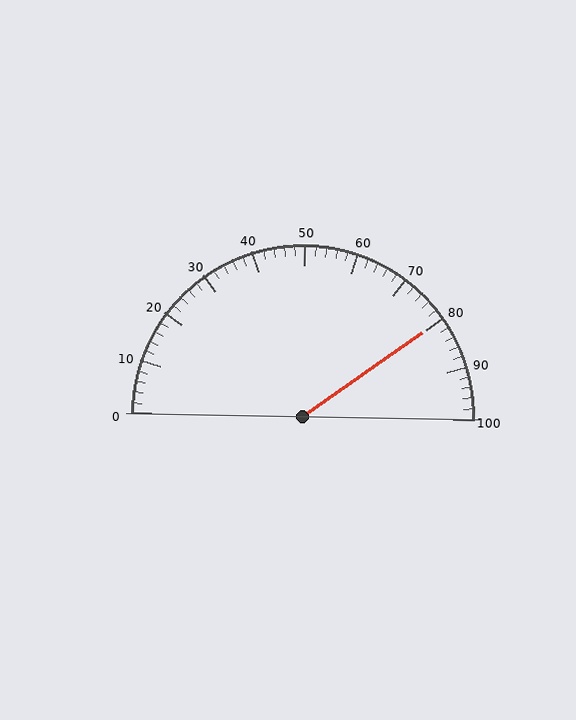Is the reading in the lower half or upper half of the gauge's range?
The reading is in the upper half of the range (0 to 100).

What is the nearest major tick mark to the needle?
The nearest major tick mark is 80.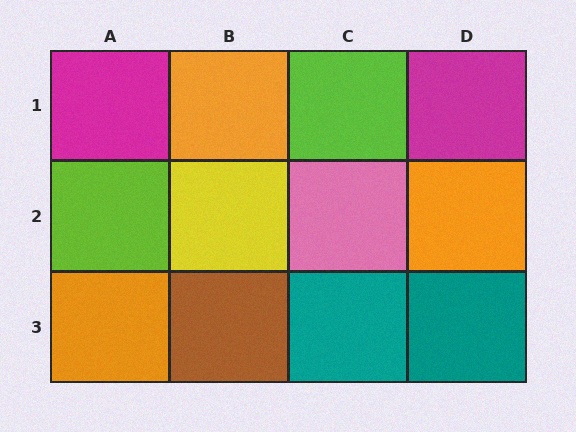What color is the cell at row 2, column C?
Pink.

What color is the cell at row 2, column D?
Orange.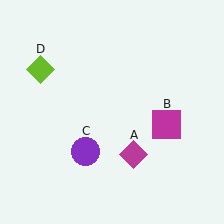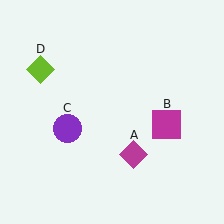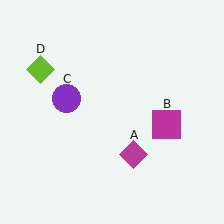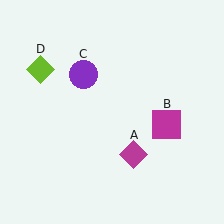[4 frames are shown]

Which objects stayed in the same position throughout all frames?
Magenta diamond (object A) and magenta square (object B) and lime diamond (object D) remained stationary.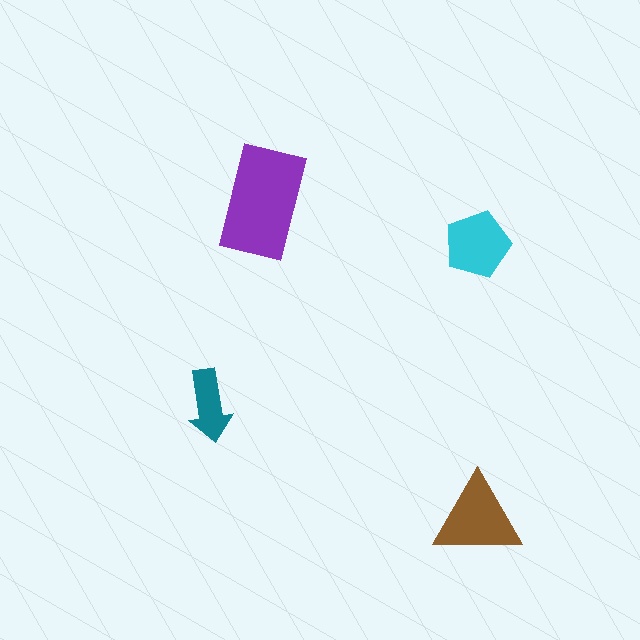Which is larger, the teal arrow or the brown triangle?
The brown triangle.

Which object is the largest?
The purple rectangle.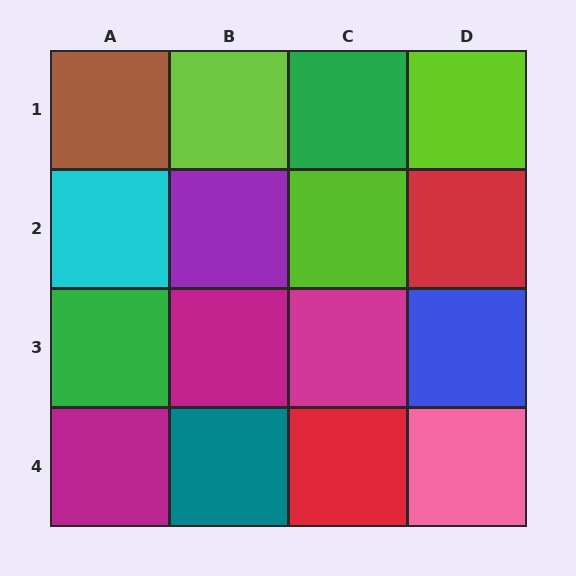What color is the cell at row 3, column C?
Magenta.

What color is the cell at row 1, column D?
Lime.